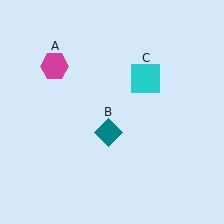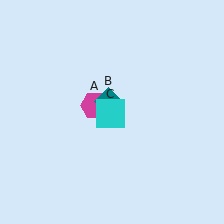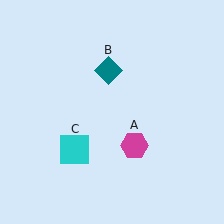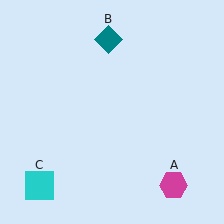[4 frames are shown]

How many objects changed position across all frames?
3 objects changed position: magenta hexagon (object A), teal diamond (object B), cyan square (object C).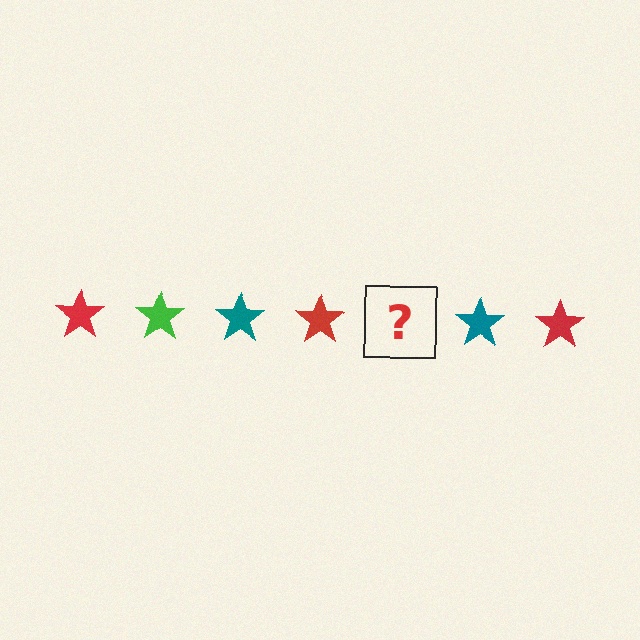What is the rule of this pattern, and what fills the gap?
The rule is that the pattern cycles through red, green, teal stars. The gap should be filled with a green star.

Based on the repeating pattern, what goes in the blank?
The blank should be a green star.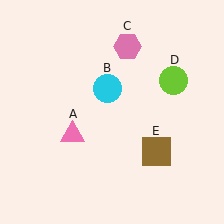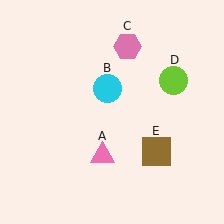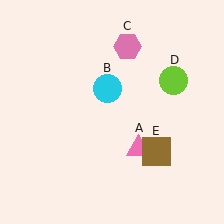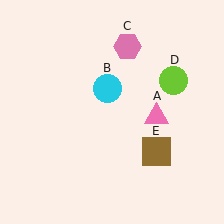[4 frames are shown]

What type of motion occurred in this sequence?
The pink triangle (object A) rotated counterclockwise around the center of the scene.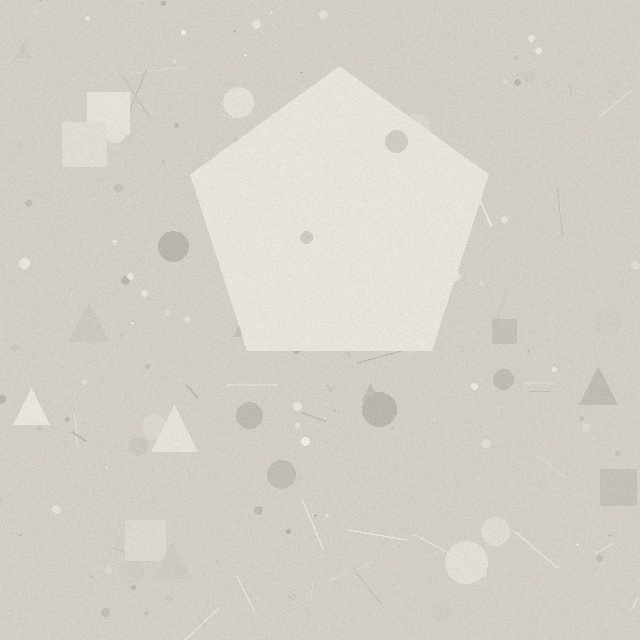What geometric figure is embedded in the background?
A pentagon is embedded in the background.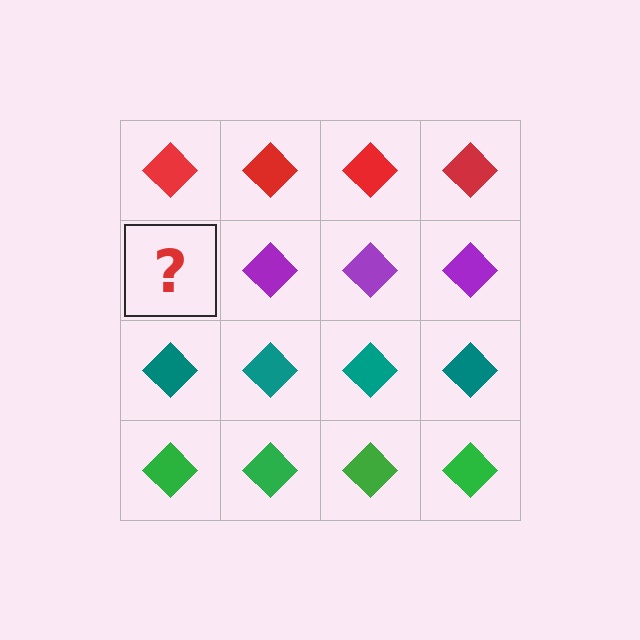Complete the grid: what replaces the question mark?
The question mark should be replaced with a purple diamond.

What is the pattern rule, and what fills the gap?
The rule is that each row has a consistent color. The gap should be filled with a purple diamond.